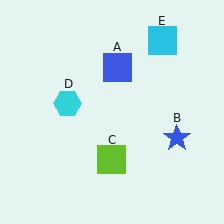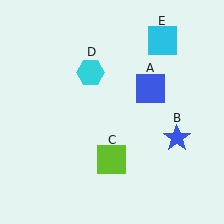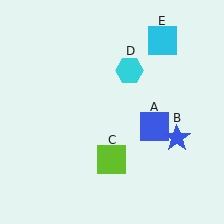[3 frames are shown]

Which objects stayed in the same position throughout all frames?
Blue star (object B) and lime square (object C) and cyan square (object E) remained stationary.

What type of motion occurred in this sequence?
The blue square (object A), cyan hexagon (object D) rotated clockwise around the center of the scene.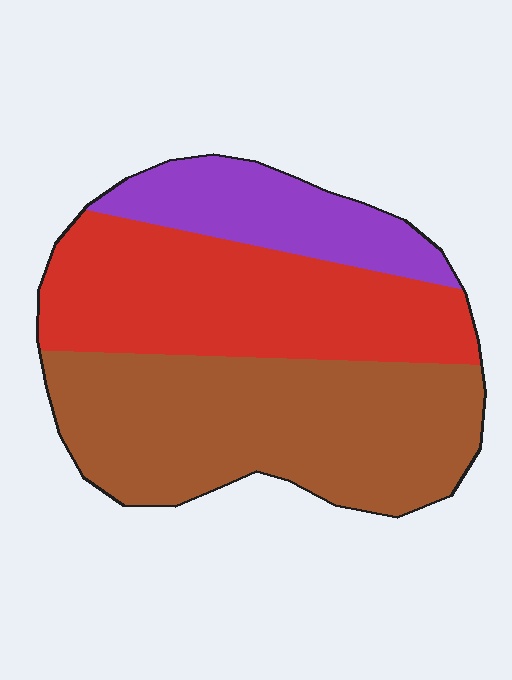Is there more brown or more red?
Brown.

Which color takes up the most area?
Brown, at roughly 45%.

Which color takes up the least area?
Purple, at roughly 20%.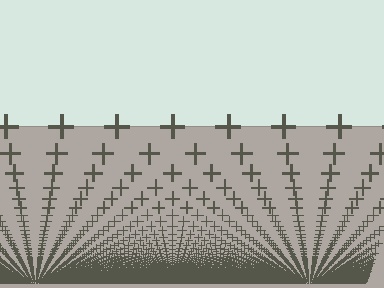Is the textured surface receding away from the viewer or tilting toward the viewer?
The surface appears to tilt toward the viewer. Texture elements get larger and sparser toward the top.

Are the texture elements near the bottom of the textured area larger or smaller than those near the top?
Smaller. The gradient is inverted — elements near the bottom are smaller and denser.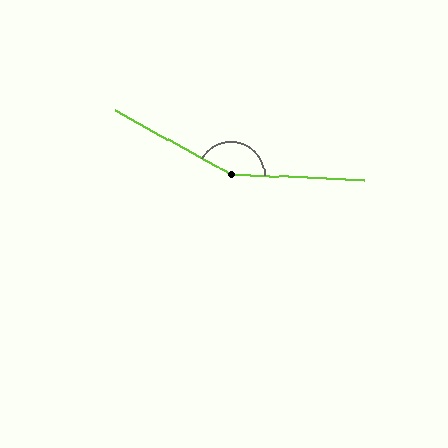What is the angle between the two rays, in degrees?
Approximately 154 degrees.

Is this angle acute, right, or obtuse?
It is obtuse.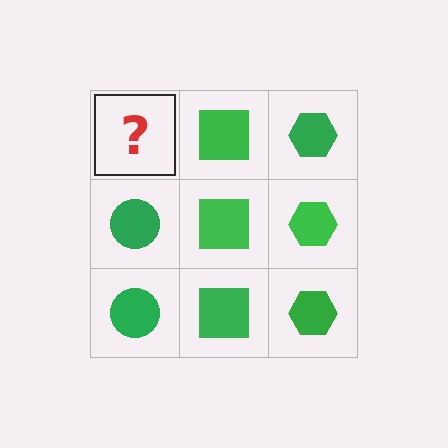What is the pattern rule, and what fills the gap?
The rule is that each column has a consistent shape. The gap should be filled with a green circle.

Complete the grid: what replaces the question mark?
The question mark should be replaced with a green circle.